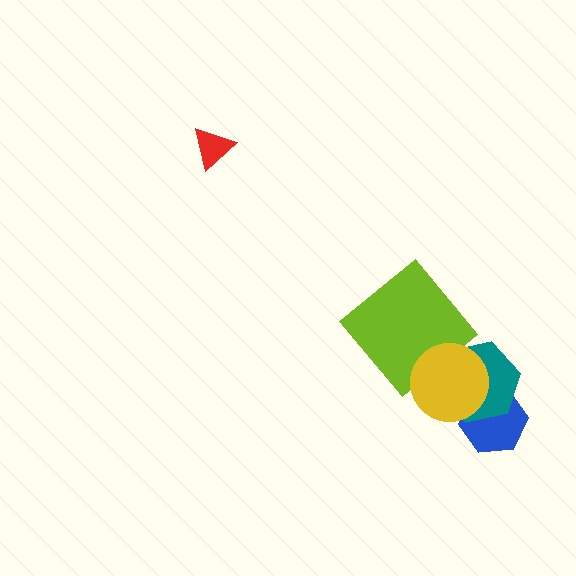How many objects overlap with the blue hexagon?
2 objects overlap with the blue hexagon.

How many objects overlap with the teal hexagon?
2 objects overlap with the teal hexagon.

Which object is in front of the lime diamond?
The yellow circle is in front of the lime diamond.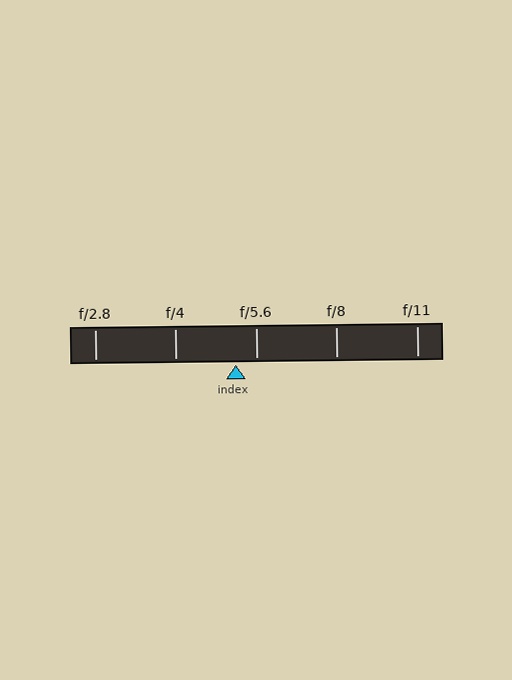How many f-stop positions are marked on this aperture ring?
There are 5 f-stop positions marked.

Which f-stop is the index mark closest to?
The index mark is closest to f/5.6.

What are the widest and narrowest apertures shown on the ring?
The widest aperture shown is f/2.8 and the narrowest is f/11.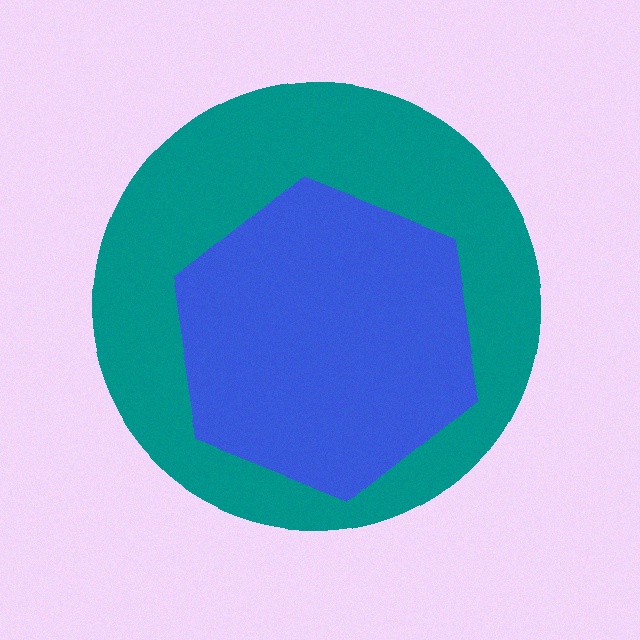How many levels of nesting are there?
2.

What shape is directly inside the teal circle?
The blue hexagon.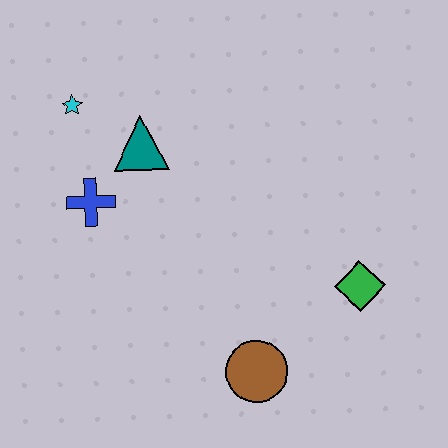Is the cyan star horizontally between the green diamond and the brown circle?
No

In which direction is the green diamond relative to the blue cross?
The green diamond is to the right of the blue cross.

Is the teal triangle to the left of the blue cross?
No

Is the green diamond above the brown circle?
Yes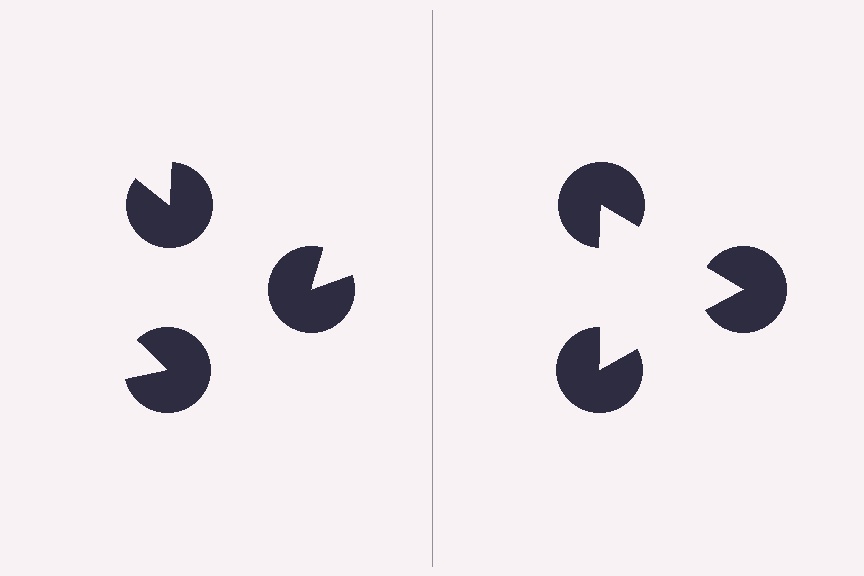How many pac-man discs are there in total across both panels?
6 — 3 on each side.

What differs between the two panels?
The pac-man discs are positioned identically on both sides; only the wedge orientations differ. On the right they align to a triangle; on the left they are misaligned.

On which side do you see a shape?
An illusory triangle appears on the right side. On the left side the wedge cuts are rotated, so no coherent shape forms.